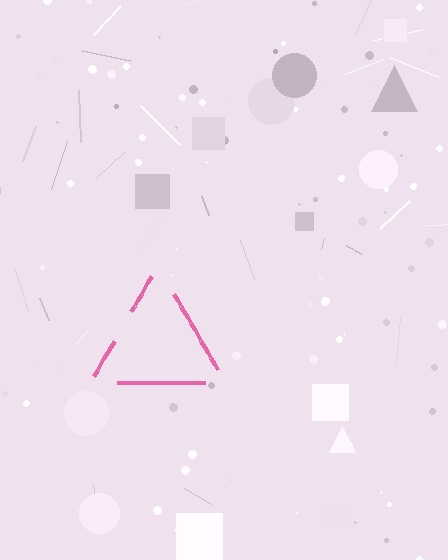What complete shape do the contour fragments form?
The contour fragments form a triangle.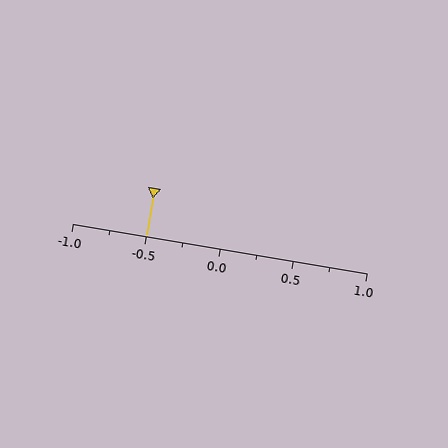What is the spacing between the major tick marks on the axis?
The major ticks are spaced 0.5 apart.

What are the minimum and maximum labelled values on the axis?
The axis runs from -1.0 to 1.0.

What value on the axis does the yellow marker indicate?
The marker indicates approximately -0.5.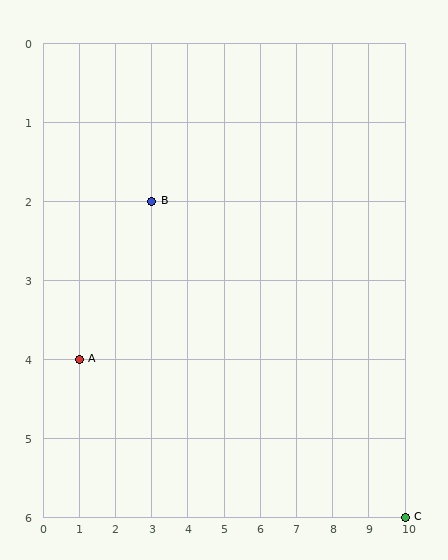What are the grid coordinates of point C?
Point C is at grid coordinates (10, 6).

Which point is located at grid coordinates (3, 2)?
Point B is at (3, 2).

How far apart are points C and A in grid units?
Points C and A are 9 columns and 2 rows apart (about 9.2 grid units diagonally).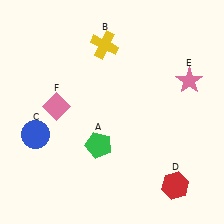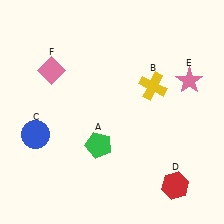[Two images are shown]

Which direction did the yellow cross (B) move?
The yellow cross (B) moved right.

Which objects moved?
The objects that moved are: the yellow cross (B), the pink diamond (F).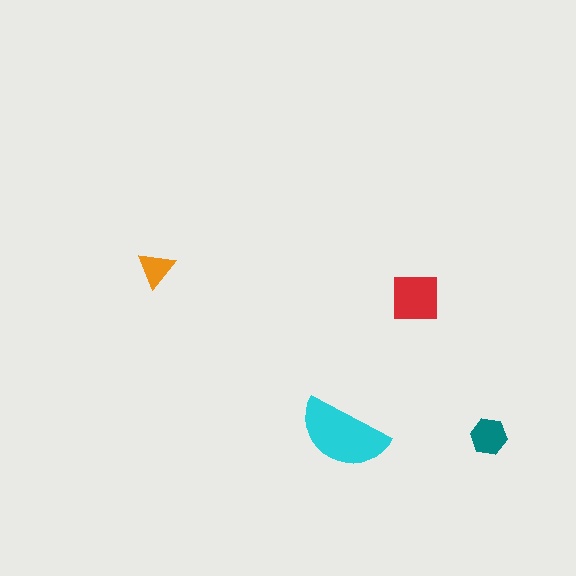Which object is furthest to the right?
The teal hexagon is rightmost.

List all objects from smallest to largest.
The orange triangle, the teal hexagon, the red square, the cyan semicircle.